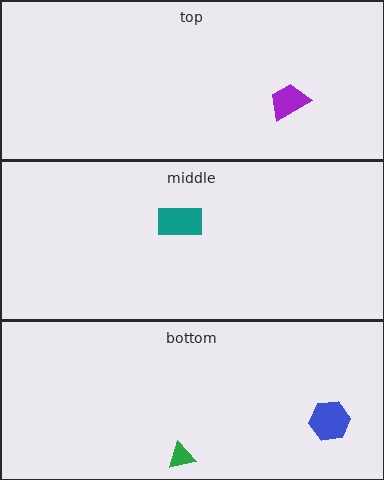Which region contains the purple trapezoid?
The top region.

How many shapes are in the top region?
1.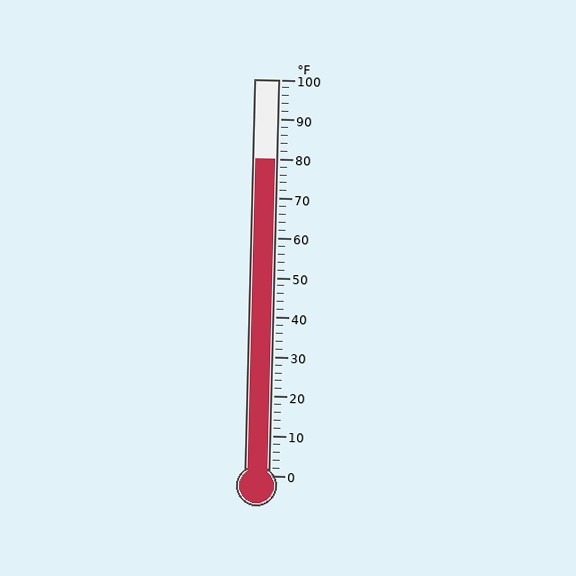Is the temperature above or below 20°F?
The temperature is above 20°F.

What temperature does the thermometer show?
The thermometer shows approximately 80°F.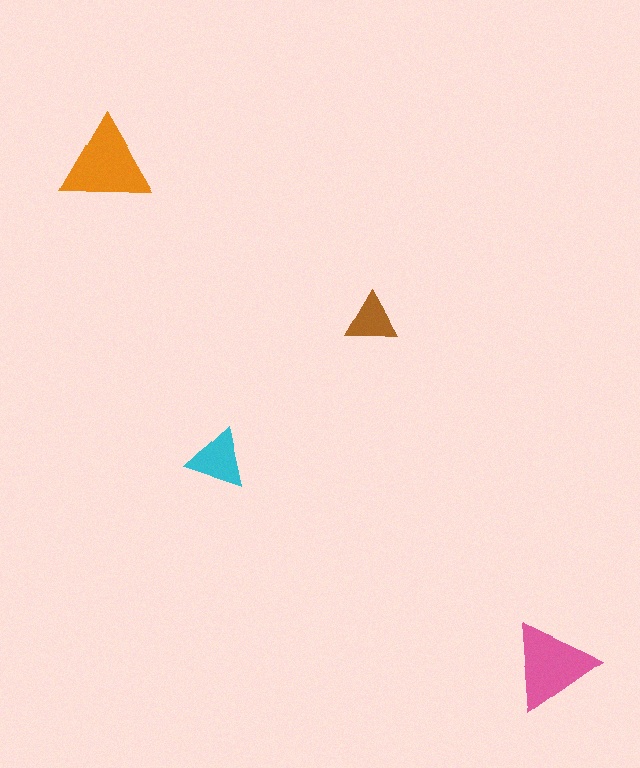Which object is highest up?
The orange triangle is topmost.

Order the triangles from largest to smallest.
the orange one, the pink one, the cyan one, the brown one.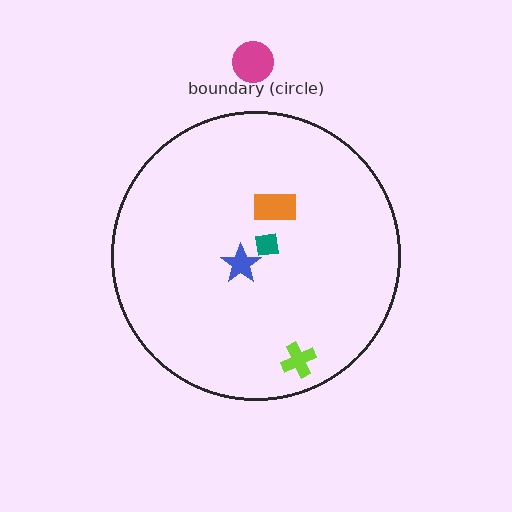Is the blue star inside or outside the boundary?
Inside.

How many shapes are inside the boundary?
4 inside, 1 outside.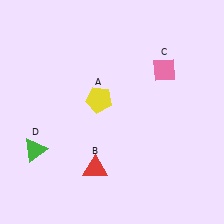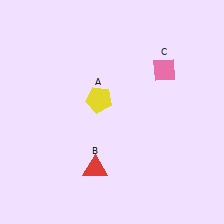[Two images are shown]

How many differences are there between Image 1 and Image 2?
There is 1 difference between the two images.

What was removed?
The green triangle (D) was removed in Image 2.